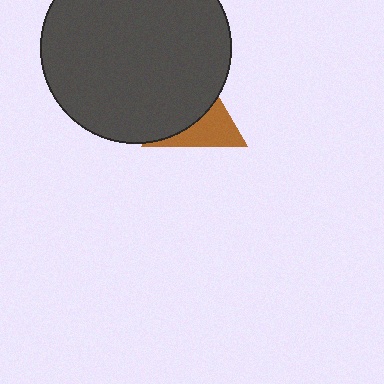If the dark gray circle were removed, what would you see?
You would see the complete brown triangle.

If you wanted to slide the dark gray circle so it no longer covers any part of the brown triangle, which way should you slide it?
Slide it toward the upper-left — that is the most direct way to separate the two shapes.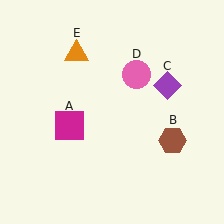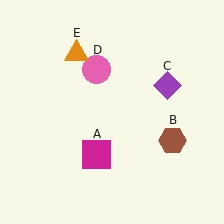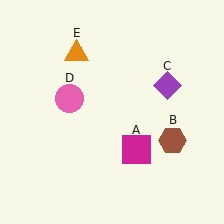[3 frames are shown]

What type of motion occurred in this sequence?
The magenta square (object A), pink circle (object D) rotated counterclockwise around the center of the scene.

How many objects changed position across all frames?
2 objects changed position: magenta square (object A), pink circle (object D).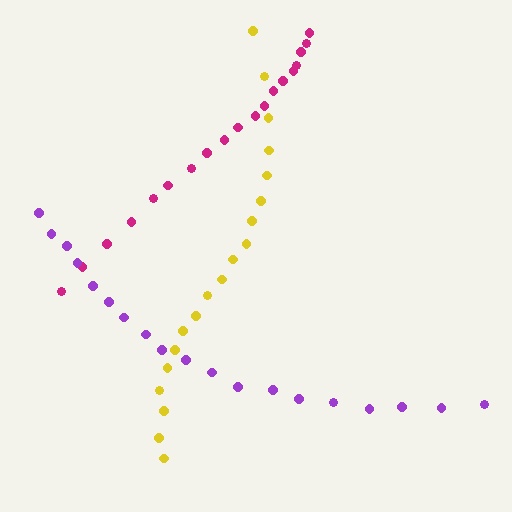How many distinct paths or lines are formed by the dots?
There are 3 distinct paths.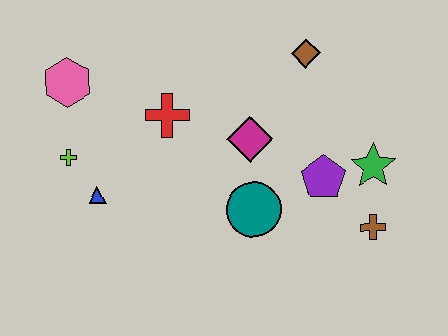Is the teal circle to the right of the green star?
No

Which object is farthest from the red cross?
The brown cross is farthest from the red cross.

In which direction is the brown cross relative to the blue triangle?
The brown cross is to the right of the blue triangle.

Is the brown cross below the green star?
Yes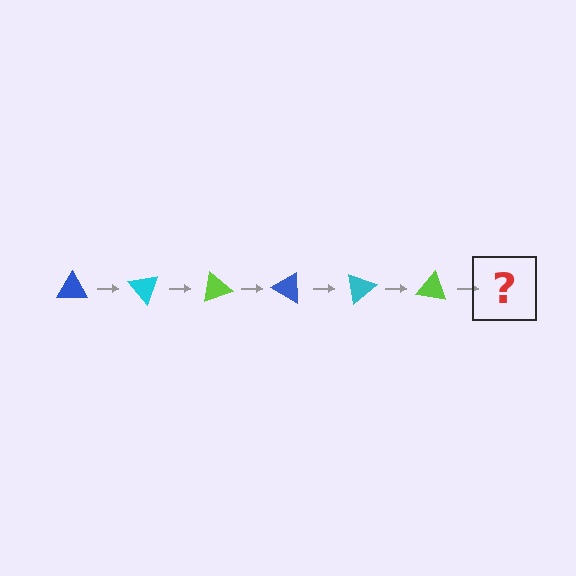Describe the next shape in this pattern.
It should be a blue triangle, rotated 300 degrees from the start.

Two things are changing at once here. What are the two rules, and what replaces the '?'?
The two rules are that it rotates 50 degrees each step and the color cycles through blue, cyan, and lime. The '?' should be a blue triangle, rotated 300 degrees from the start.